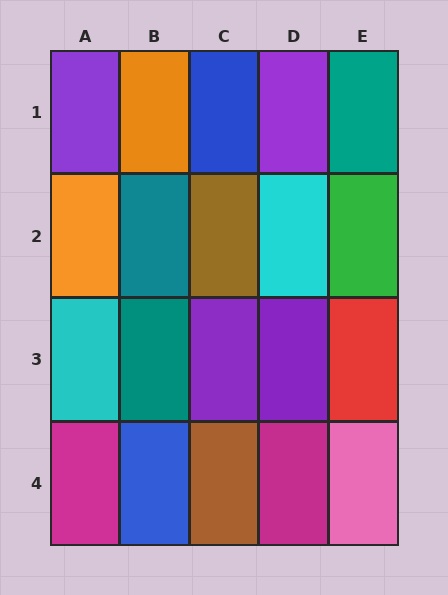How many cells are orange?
2 cells are orange.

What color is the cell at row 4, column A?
Magenta.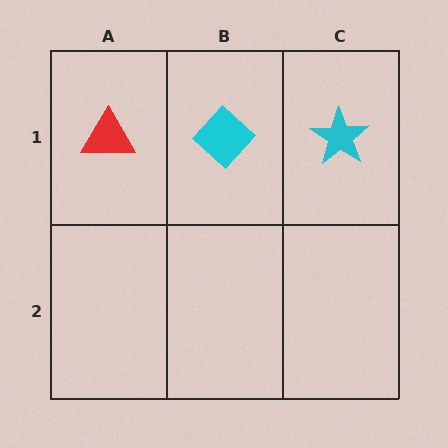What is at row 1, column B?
A cyan diamond.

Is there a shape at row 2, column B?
No, that cell is empty.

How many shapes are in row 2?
0 shapes.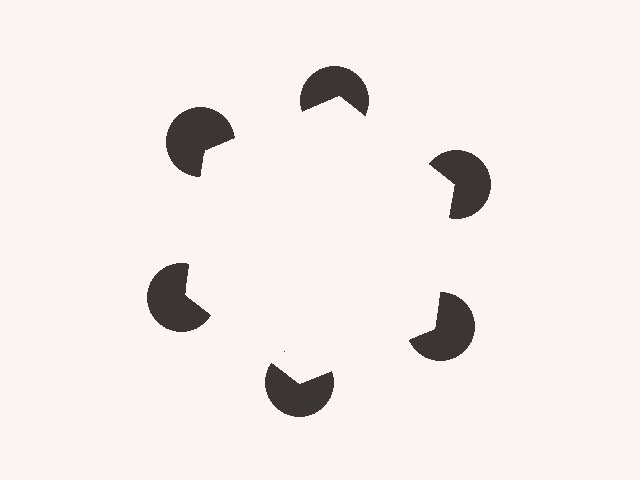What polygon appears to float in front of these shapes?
An illusory hexagon — its edges are inferred from the aligned wedge cuts in the pac-man discs, not physically drawn.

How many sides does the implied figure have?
6 sides.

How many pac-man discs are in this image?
There are 6 — one at each vertex of the illusory hexagon.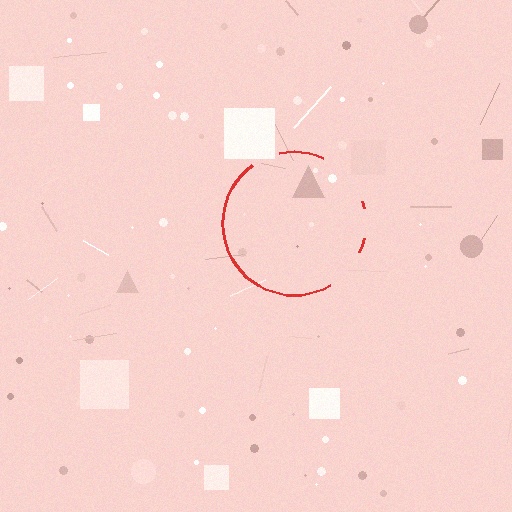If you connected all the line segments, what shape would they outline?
They would outline a circle.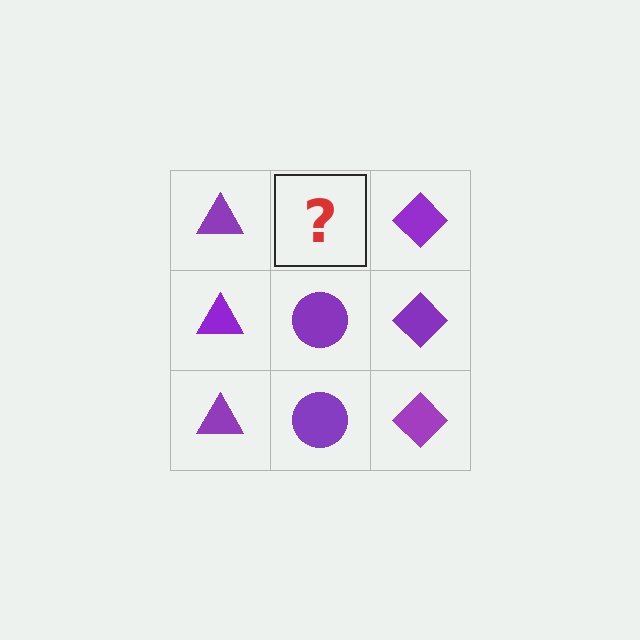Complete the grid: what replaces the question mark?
The question mark should be replaced with a purple circle.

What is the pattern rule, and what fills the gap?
The rule is that each column has a consistent shape. The gap should be filled with a purple circle.